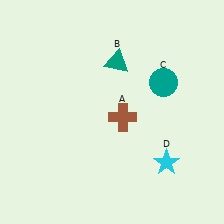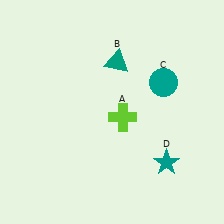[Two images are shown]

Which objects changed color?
A changed from brown to lime. D changed from cyan to teal.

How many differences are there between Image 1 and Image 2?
There are 2 differences between the two images.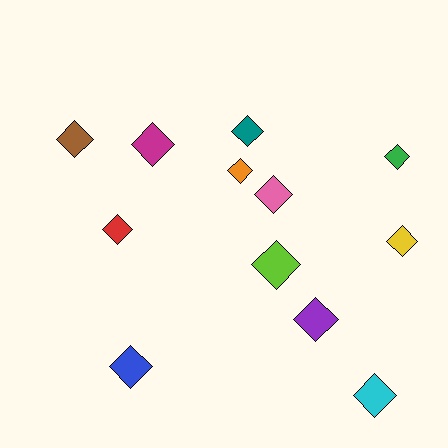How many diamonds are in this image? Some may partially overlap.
There are 12 diamonds.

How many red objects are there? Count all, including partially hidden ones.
There is 1 red object.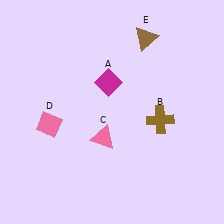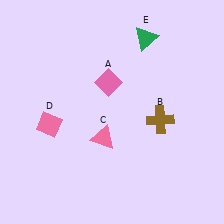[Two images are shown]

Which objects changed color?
A changed from magenta to pink. E changed from brown to green.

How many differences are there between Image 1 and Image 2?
There are 2 differences between the two images.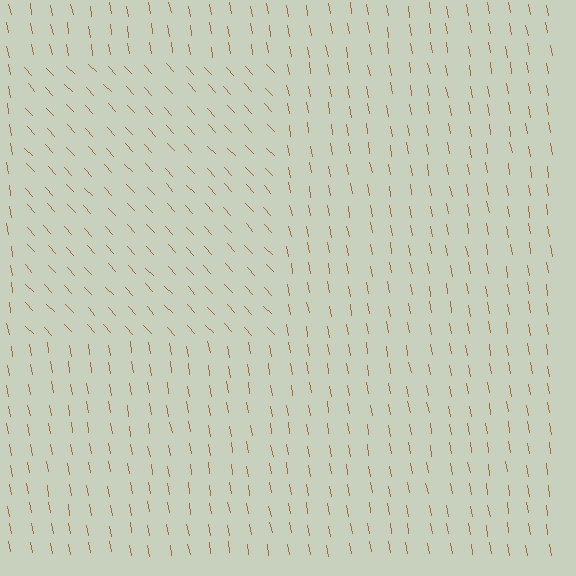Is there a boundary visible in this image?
Yes, there is a texture boundary formed by a change in line orientation.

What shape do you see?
I see a rectangle.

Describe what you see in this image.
The image is filled with small brown line segments. A rectangle region in the image has lines oriented differently from the surrounding lines, creating a visible texture boundary.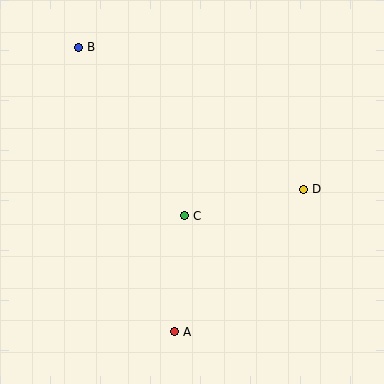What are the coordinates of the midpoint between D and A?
The midpoint between D and A is at (239, 261).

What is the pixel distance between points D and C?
The distance between D and C is 122 pixels.